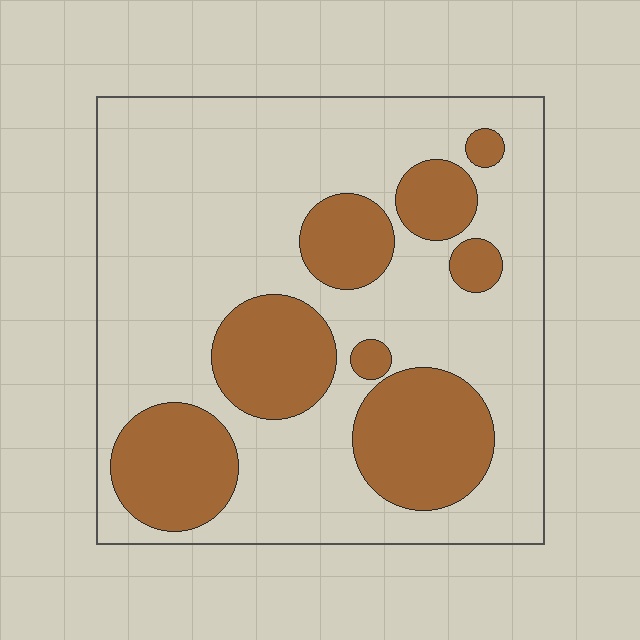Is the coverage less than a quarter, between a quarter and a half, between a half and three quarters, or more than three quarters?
Between a quarter and a half.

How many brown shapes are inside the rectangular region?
8.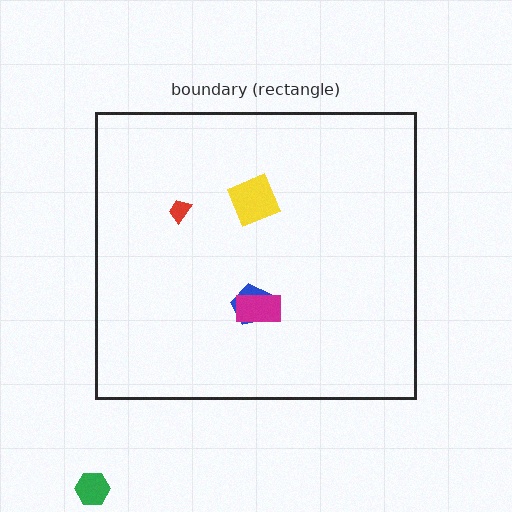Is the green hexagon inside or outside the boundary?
Outside.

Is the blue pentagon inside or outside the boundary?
Inside.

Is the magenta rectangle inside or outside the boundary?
Inside.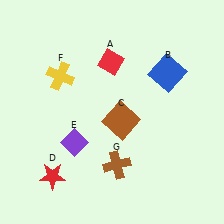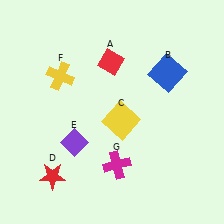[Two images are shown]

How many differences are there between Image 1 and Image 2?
There are 2 differences between the two images.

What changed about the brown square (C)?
In Image 1, C is brown. In Image 2, it changed to yellow.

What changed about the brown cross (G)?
In Image 1, G is brown. In Image 2, it changed to magenta.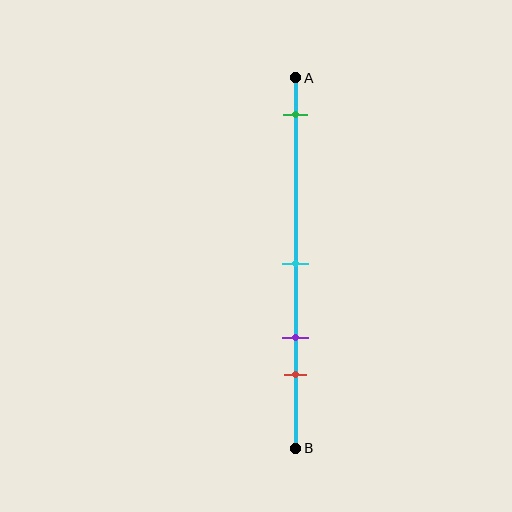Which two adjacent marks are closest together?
The purple and red marks are the closest adjacent pair.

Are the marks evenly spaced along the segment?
No, the marks are not evenly spaced.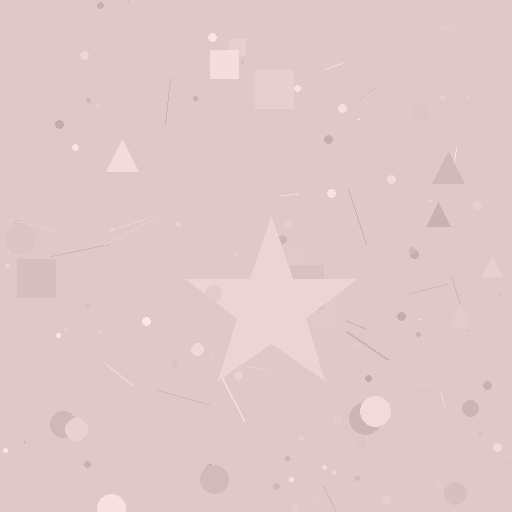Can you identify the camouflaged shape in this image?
The camouflaged shape is a star.